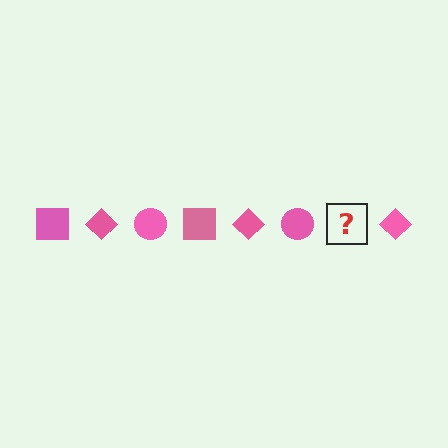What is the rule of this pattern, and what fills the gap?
The rule is that the pattern cycles through square, diamond, circle shapes in pink. The gap should be filled with a pink square.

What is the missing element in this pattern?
The missing element is a pink square.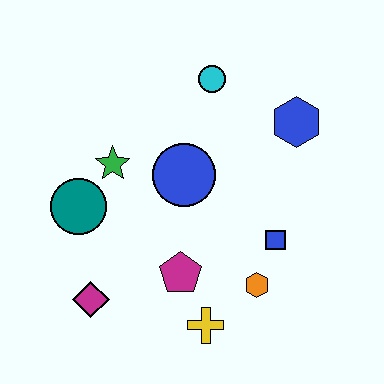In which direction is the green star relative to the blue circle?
The green star is to the left of the blue circle.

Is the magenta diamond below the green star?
Yes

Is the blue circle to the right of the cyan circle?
No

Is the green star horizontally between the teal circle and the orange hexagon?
Yes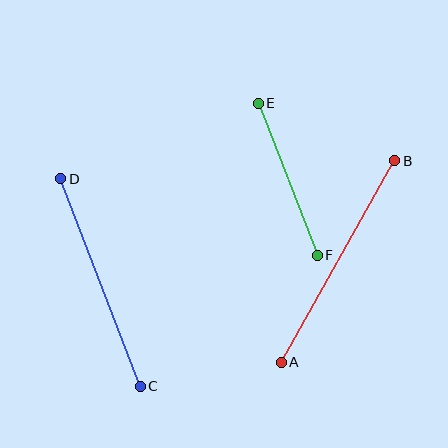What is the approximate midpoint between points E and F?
The midpoint is at approximately (288, 179) pixels.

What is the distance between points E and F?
The distance is approximately 163 pixels.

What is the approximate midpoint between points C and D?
The midpoint is at approximately (101, 283) pixels.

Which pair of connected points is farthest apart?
Points A and B are farthest apart.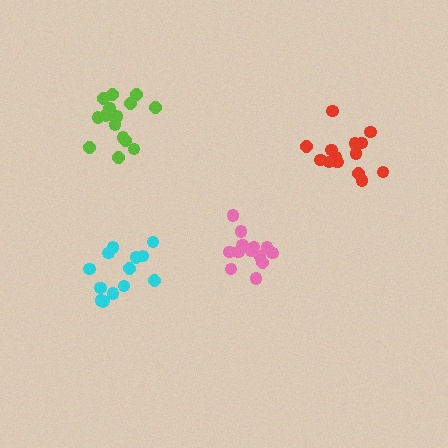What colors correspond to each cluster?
The clusters are colored: red, pink, lime, cyan.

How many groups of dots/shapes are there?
There are 4 groups.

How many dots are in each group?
Group 1: 14 dots, Group 2: 13 dots, Group 3: 15 dots, Group 4: 14 dots (56 total).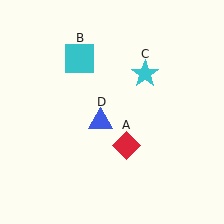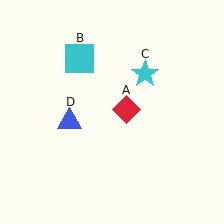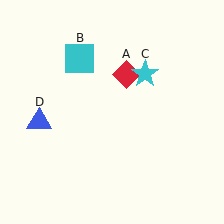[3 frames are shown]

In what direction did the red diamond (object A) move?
The red diamond (object A) moved up.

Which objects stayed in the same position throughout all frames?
Cyan square (object B) and cyan star (object C) remained stationary.